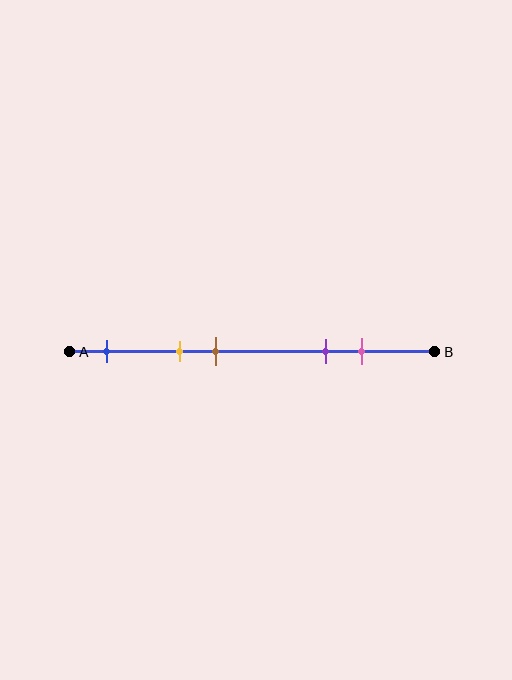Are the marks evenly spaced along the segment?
No, the marks are not evenly spaced.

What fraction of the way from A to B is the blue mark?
The blue mark is approximately 10% (0.1) of the way from A to B.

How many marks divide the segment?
There are 5 marks dividing the segment.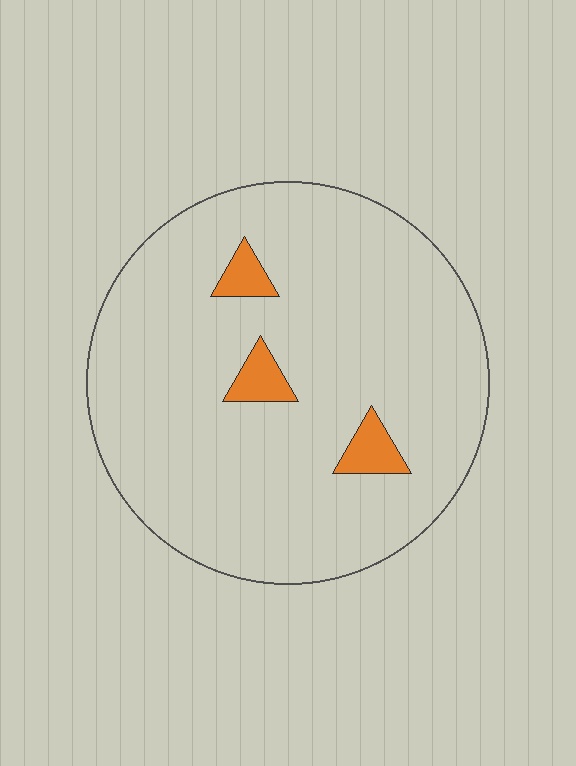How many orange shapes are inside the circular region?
3.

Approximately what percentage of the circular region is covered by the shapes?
Approximately 5%.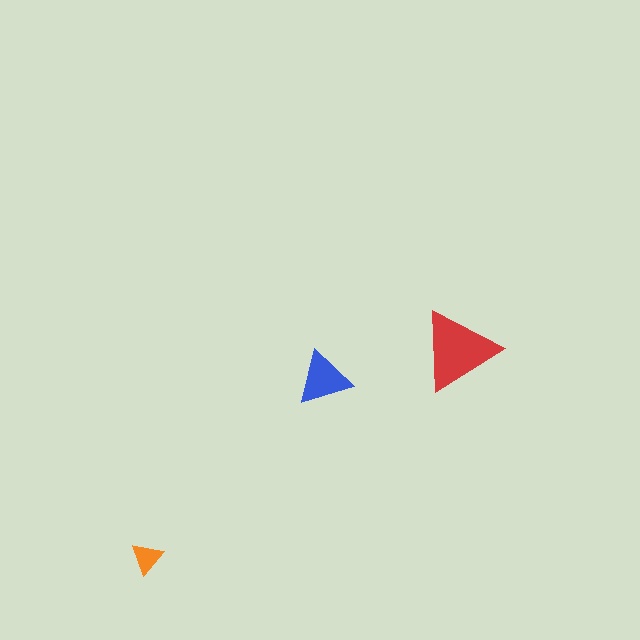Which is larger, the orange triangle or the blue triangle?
The blue one.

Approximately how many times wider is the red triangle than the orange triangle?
About 2.5 times wider.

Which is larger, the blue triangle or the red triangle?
The red one.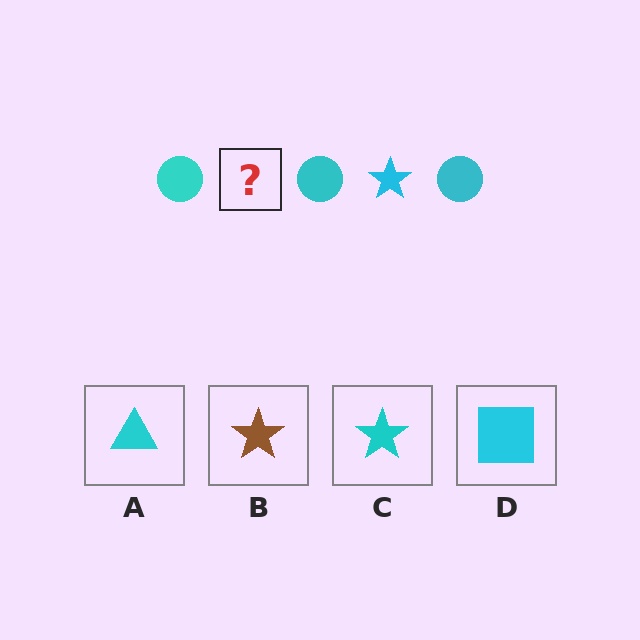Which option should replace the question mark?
Option C.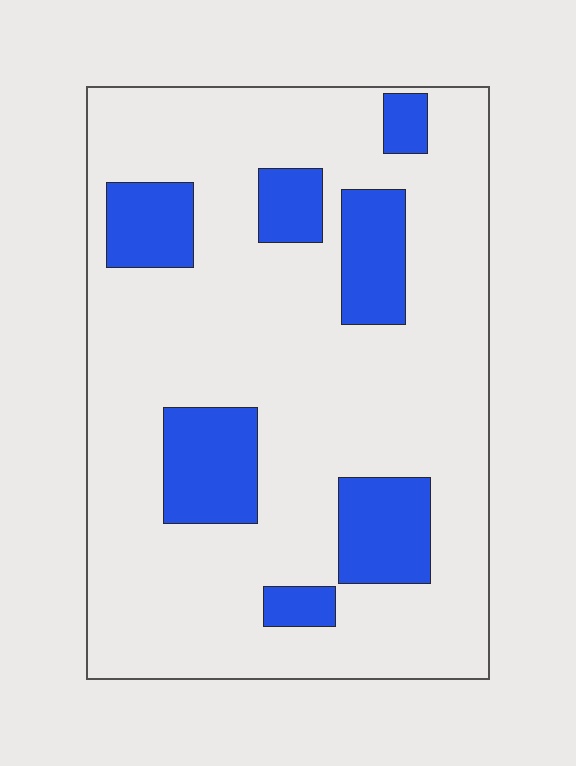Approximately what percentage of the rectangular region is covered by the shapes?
Approximately 20%.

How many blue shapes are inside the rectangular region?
7.